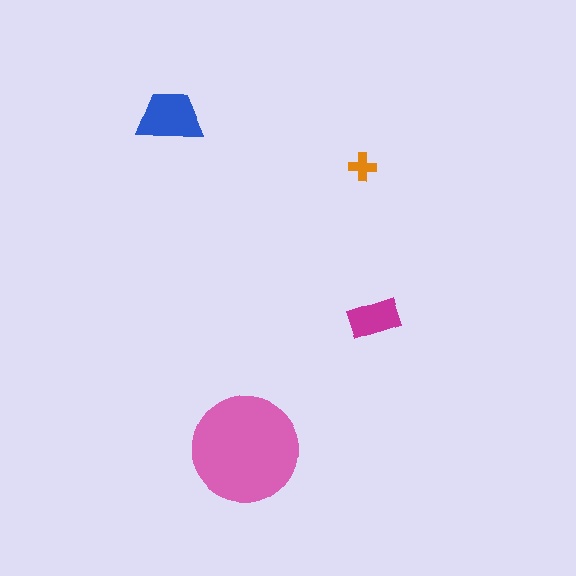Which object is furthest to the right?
The magenta rectangle is rightmost.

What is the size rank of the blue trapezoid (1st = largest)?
2nd.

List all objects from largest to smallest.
The pink circle, the blue trapezoid, the magenta rectangle, the orange cross.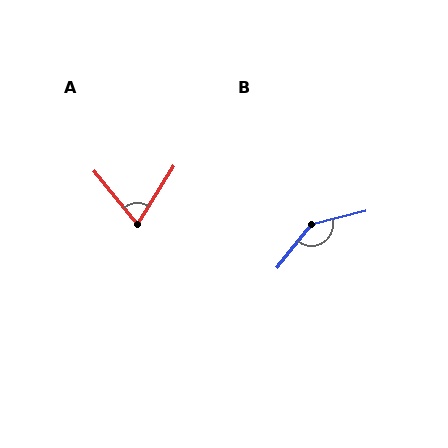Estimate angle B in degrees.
Approximately 142 degrees.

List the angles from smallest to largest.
A (71°), B (142°).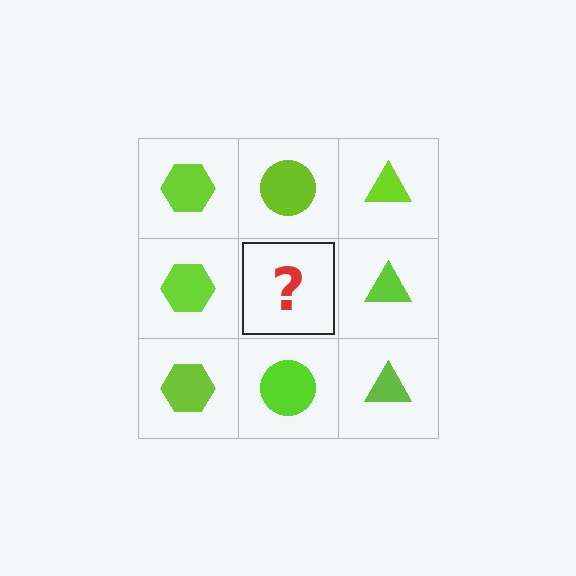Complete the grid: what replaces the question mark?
The question mark should be replaced with a lime circle.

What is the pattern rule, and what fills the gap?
The rule is that each column has a consistent shape. The gap should be filled with a lime circle.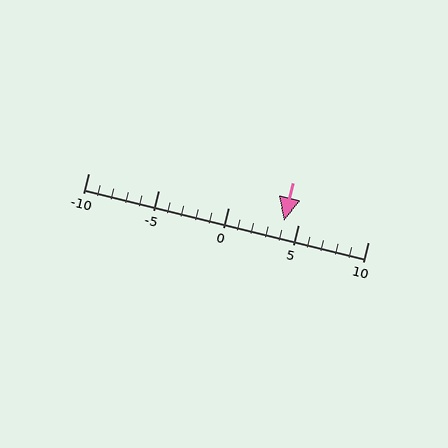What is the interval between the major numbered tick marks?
The major tick marks are spaced 5 units apart.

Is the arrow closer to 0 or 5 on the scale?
The arrow is closer to 5.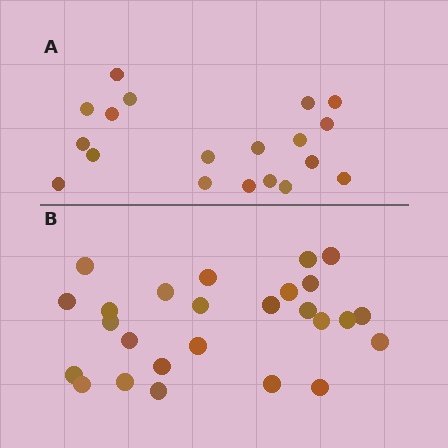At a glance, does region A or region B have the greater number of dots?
Region B (the bottom region) has more dots.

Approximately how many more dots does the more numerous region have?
Region B has roughly 8 or so more dots than region A.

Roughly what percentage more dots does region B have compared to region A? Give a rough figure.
About 35% more.